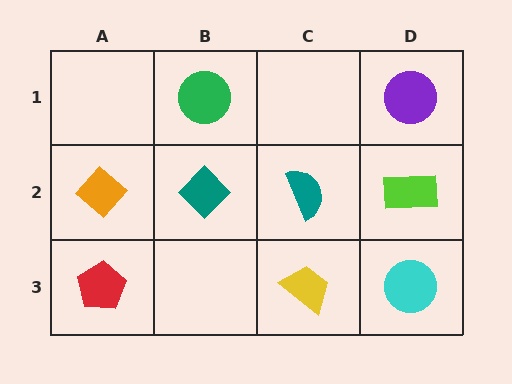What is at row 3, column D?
A cyan circle.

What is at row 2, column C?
A teal semicircle.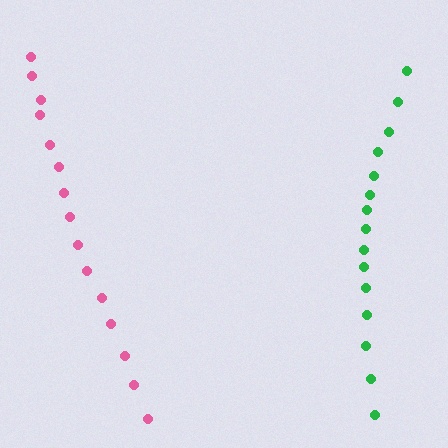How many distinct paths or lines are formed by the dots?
There are 2 distinct paths.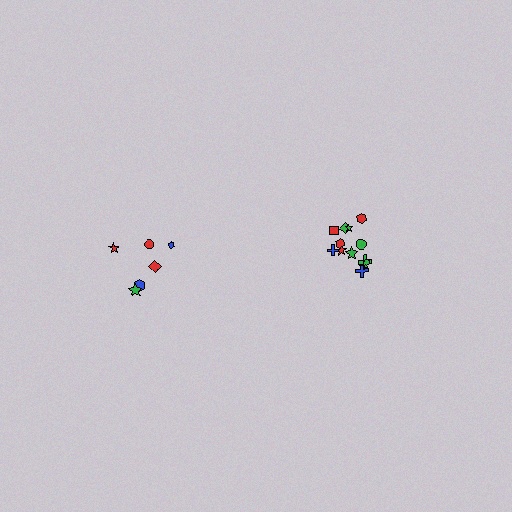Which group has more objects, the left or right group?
The right group.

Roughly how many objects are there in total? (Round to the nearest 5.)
Roughly 20 objects in total.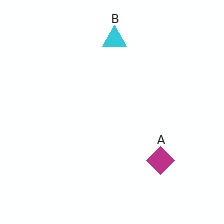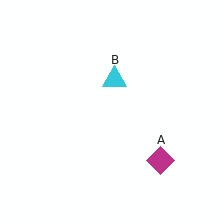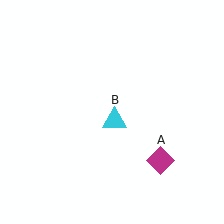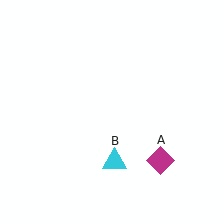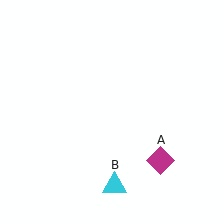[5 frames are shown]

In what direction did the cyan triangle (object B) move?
The cyan triangle (object B) moved down.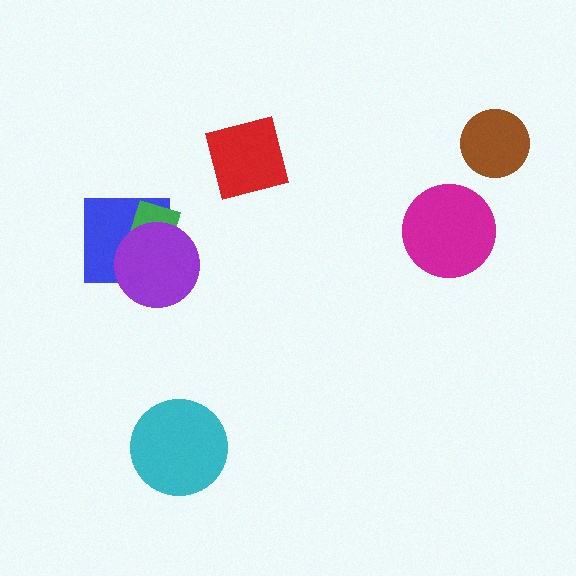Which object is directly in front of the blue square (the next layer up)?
The green diamond is directly in front of the blue square.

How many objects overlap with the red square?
0 objects overlap with the red square.